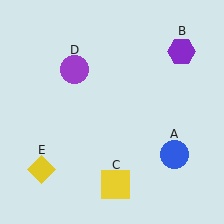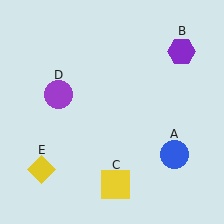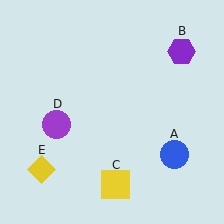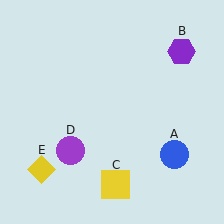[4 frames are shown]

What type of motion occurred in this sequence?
The purple circle (object D) rotated counterclockwise around the center of the scene.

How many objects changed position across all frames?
1 object changed position: purple circle (object D).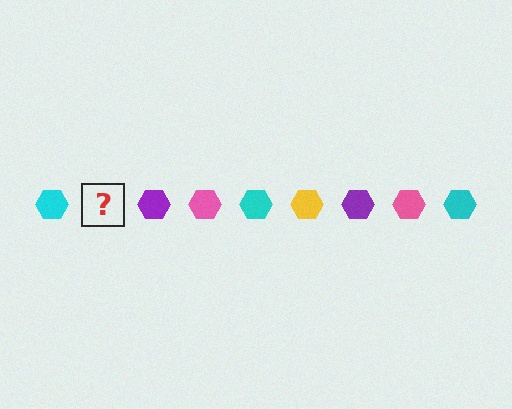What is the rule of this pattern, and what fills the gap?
The rule is that the pattern cycles through cyan, yellow, purple, pink hexagons. The gap should be filled with a yellow hexagon.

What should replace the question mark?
The question mark should be replaced with a yellow hexagon.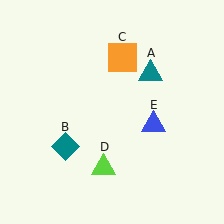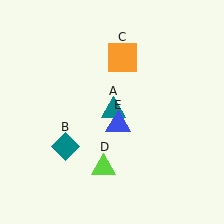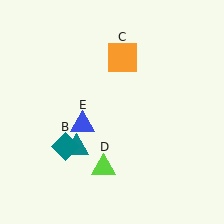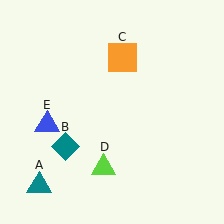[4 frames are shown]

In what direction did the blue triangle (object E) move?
The blue triangle (object E) moved left.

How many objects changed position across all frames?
2 objects changed position: teal triangle (object A), blue triangle (object E).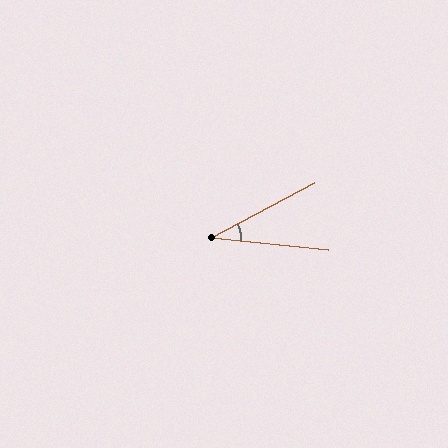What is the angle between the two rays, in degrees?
Approximately 34 degrees.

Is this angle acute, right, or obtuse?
It is acute.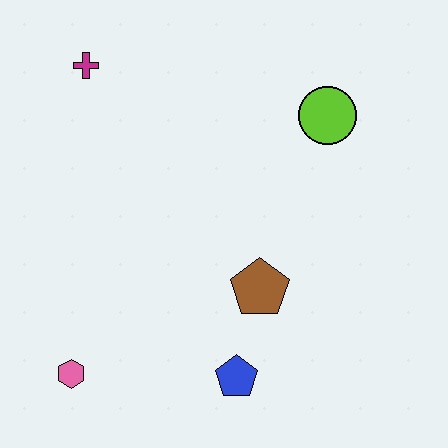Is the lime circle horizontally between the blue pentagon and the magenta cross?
No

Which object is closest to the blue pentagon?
The brown pentagon is closest to the blue pentagon.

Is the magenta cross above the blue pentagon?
Yes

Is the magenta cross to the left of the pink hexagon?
No